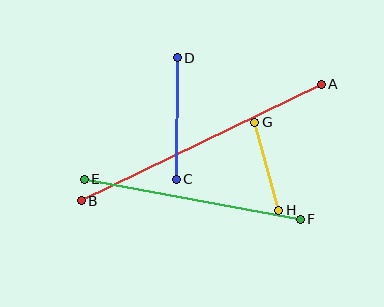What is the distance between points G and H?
The distance is approximately 91 pixels.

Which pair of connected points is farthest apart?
Points A and B are farthest apart.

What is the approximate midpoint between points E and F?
The midpoint is at approximately (192, 199) pixels.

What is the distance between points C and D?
The distance is approximately 122 pixels.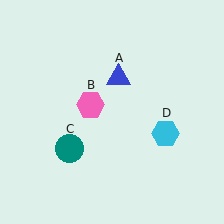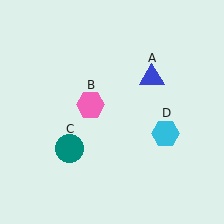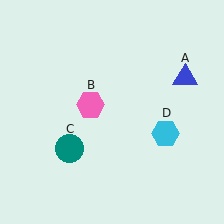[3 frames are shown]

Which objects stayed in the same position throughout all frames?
Pink hexagon (object B) and teal circle (object C) and cyan hexagon (object D) remained stationary.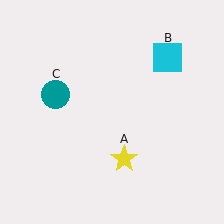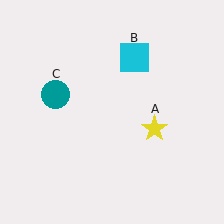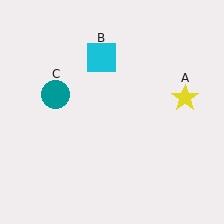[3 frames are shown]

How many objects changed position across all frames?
2 objects changed position: yellow star (object A), cyan square (object B).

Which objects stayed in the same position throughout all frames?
Teal circle (object C) remained stationary.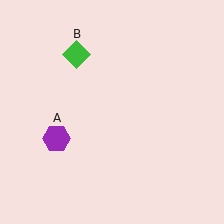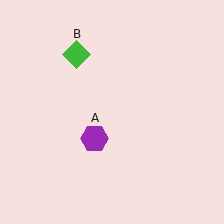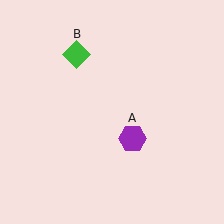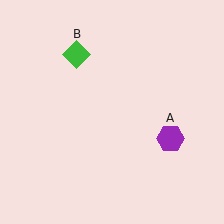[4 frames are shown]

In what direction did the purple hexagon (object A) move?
The purple hexagon (object A) moved right.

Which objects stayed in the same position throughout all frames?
Green diamond (object B) remained stationary.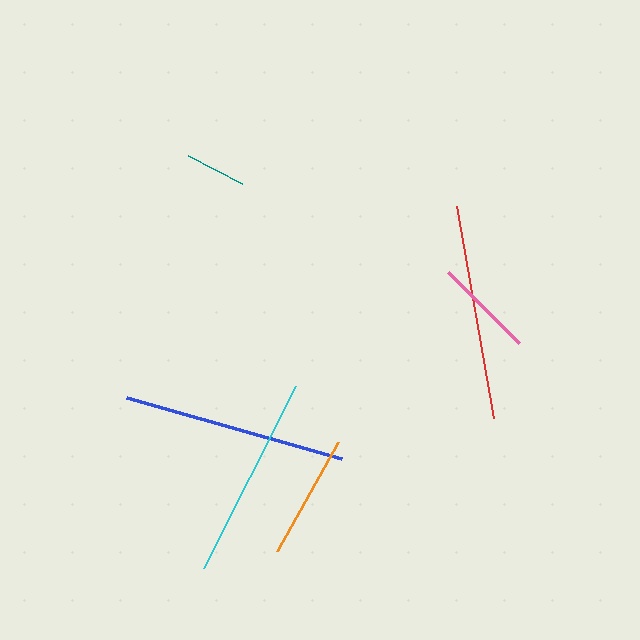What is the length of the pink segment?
The pink segment is approximately 101 pixels long.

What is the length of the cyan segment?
The cyan segment is approximately 203 pixels long.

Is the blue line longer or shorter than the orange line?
The blue line is longer than the orange line.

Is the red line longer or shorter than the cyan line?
The red line is longer than the cyan line.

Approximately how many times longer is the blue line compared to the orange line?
The blue line is approximately 1.8 times the length of the orange line.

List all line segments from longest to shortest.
From longest to shortest: blue, red, cyan, orange, pink, teal.